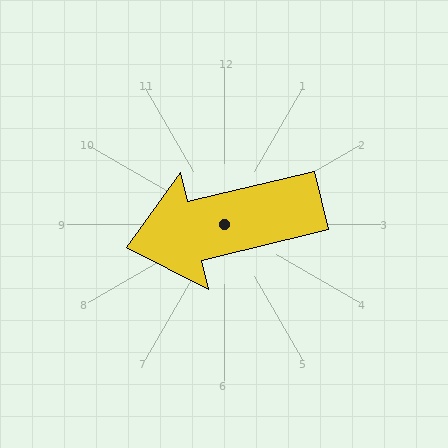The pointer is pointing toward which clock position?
Roughly 9 o'clock.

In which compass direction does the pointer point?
West.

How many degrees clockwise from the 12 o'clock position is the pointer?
Approximately 257 degrees.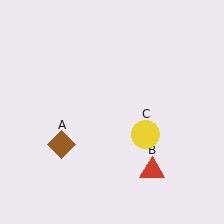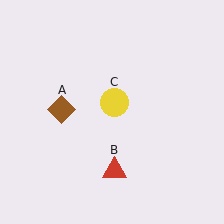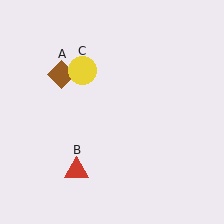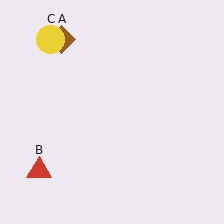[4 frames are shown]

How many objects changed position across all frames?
3 objects changed position: brown diamond (object A), red triangle (object B), yellow circle (object C).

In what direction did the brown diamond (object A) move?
The brown diamond (object A) moved up.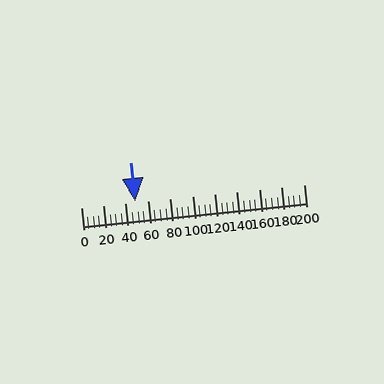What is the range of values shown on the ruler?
The ruler shows values from 0 to 200.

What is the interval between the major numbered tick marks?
The major tick marks are spaced 20 units apart.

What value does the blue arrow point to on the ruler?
The blue arrow points to approximately 48.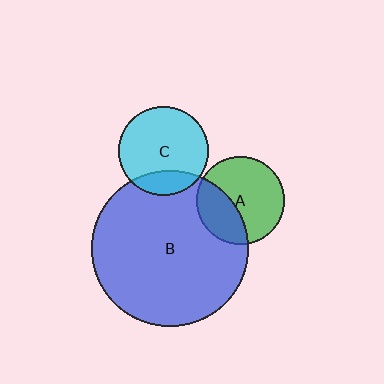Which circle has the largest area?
Circle B (blue).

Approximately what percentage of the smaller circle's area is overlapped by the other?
Approximately 20%.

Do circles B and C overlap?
Yes.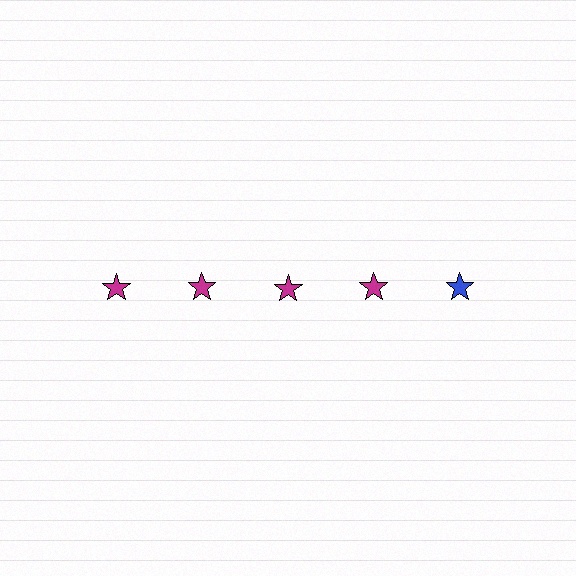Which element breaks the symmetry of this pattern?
The blue star in the top row, rightmost column breaks the symmetry. All other shapes are magenta stars.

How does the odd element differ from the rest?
It has a different color: blue instead of magenta.